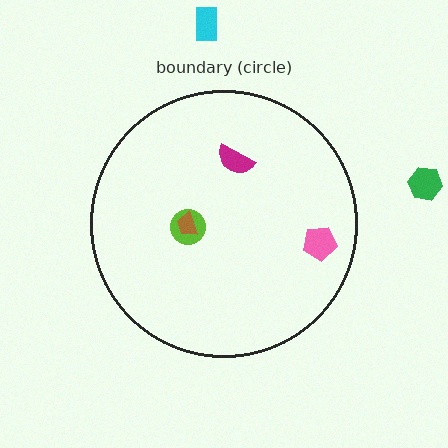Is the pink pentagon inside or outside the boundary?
Inside.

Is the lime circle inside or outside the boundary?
Inside.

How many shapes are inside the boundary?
4 inside, 2 outside.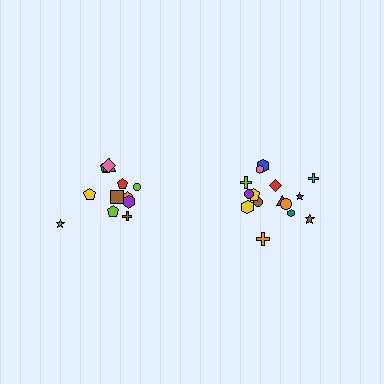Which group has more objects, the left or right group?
The right group.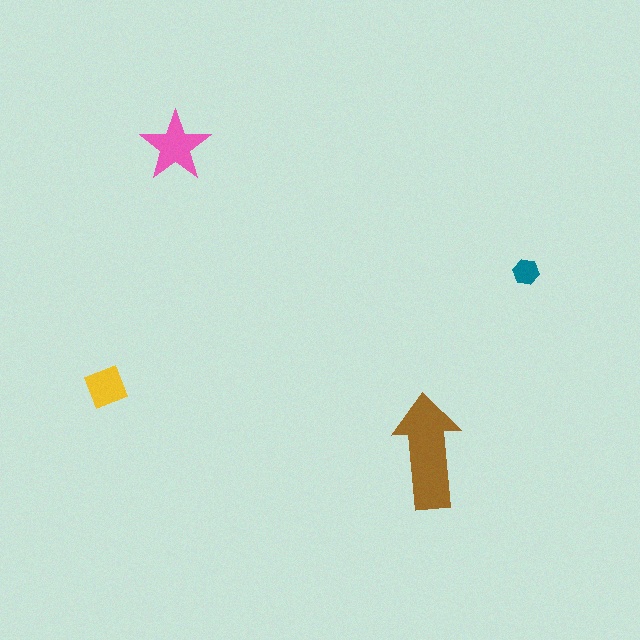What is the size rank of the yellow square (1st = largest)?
3rd.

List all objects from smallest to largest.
The teal hexagon, the yellow square, the pink star, the brown arrow.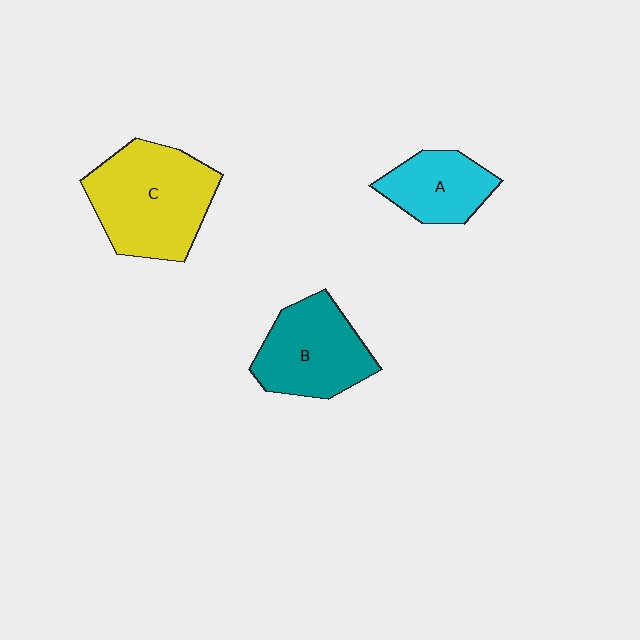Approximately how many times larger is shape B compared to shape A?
Approximately 1.4 times.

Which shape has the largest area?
Shape C (yellow).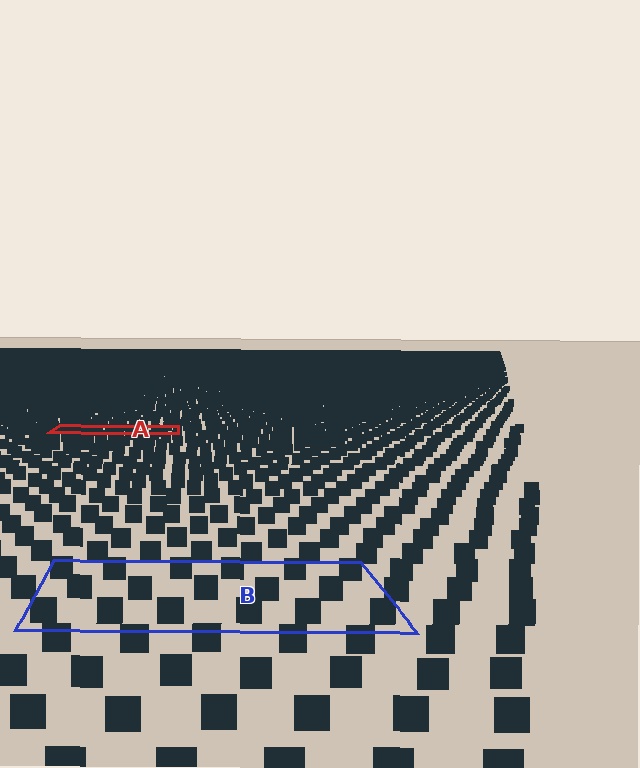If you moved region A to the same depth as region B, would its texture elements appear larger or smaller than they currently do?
They would appear larger. At a closer depth, the same texture elements are projected at a bigger on-screen size.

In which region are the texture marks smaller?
The texture marks are smaller in region A, because it is farther away.